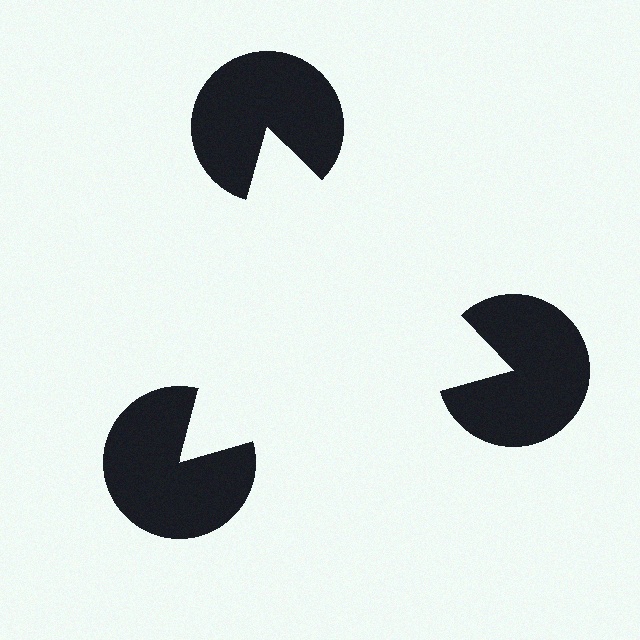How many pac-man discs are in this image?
There are 3 — one at each vertex of the illusory triangle.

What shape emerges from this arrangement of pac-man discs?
An illusory triangle — its edges are inferred from the aligned wedge cuts in the pac-man discs, not physically drawn.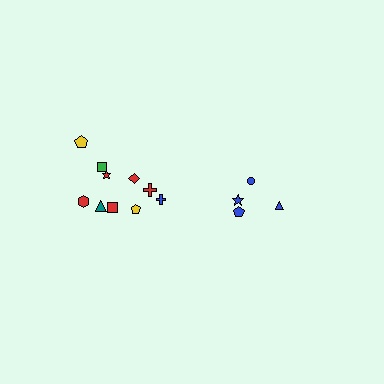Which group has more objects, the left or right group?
The left group.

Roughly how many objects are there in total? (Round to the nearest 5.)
Roughly 15 objects in total.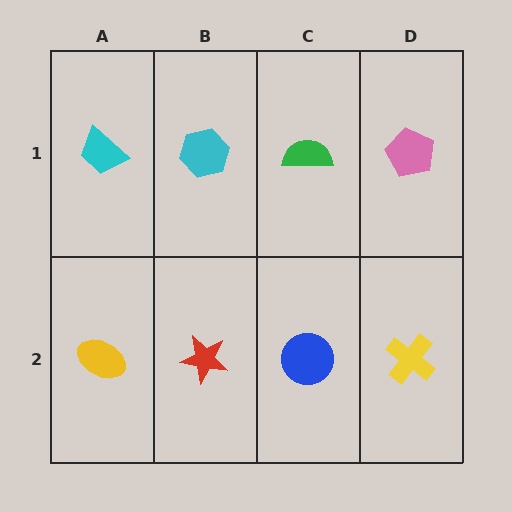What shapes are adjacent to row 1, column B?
A red star (row 2, column B), a cyan trapezoid (row 1, column A), a green semicircle (row 1, column C).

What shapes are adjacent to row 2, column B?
A cyan hexagon (row 1, column B), a yellow ellipse (row 2, column A), a blue circle (row 2, column C).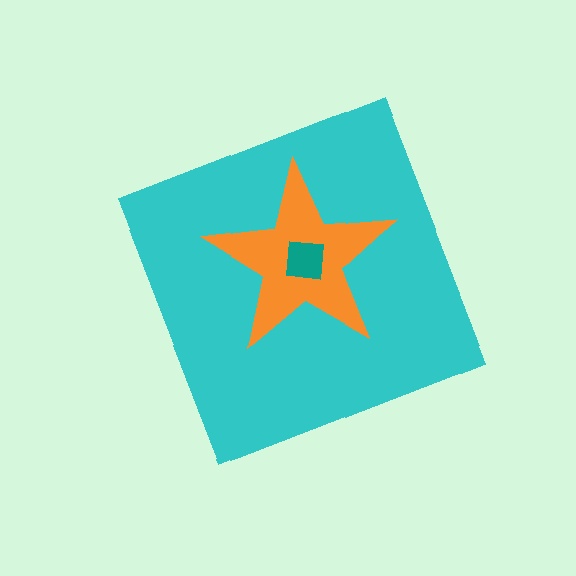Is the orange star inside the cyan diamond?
Yes.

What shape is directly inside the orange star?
The teal square.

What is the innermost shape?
The teal square.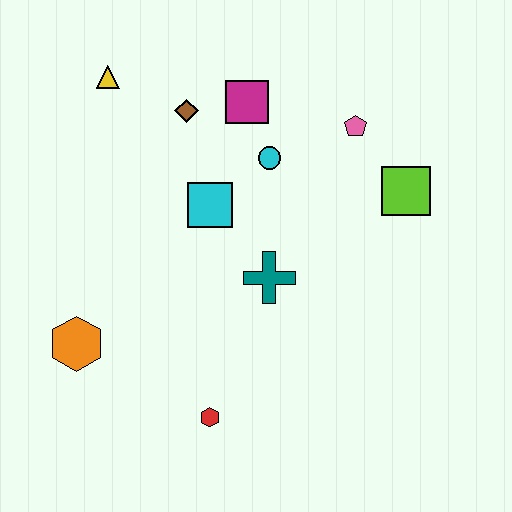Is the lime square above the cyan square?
Yes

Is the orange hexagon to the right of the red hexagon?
No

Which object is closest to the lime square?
The pink pentagon is closest to the lime square.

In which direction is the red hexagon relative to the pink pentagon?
The red hexagon is below the pink pentagon.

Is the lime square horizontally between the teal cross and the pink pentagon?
No